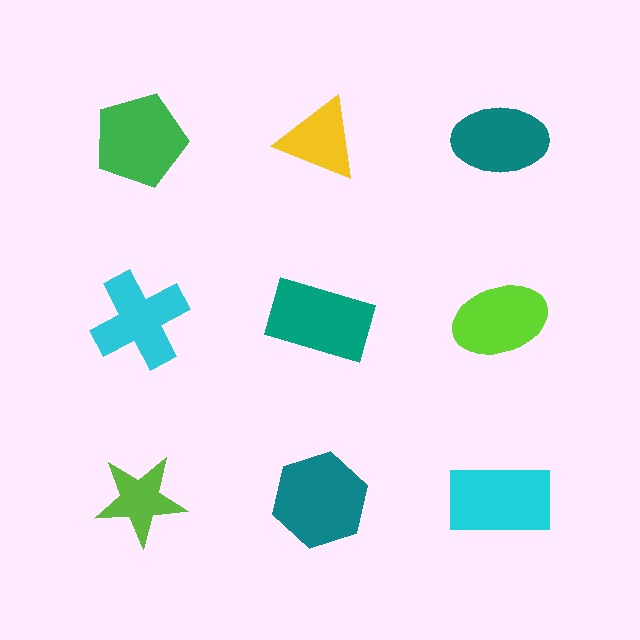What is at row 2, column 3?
A lime ellipse.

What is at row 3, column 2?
A teal hexagon.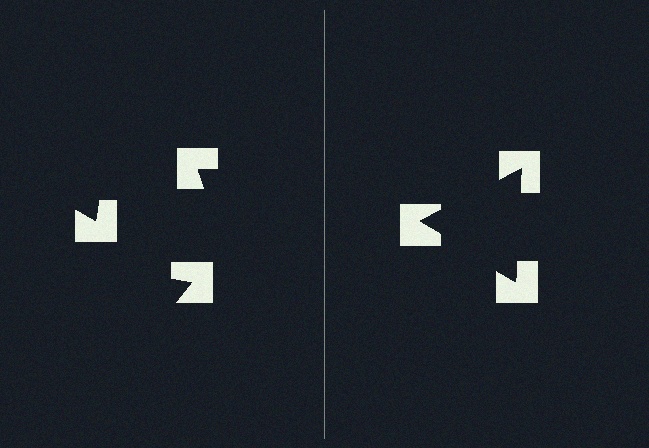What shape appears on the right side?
An illusory triangle.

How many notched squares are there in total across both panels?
6 — 3 on each side.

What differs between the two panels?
The notched squares are positioned identically on both sides; only the wedge orientations differ. On the right they align to a triangle; on the left they are misaligned.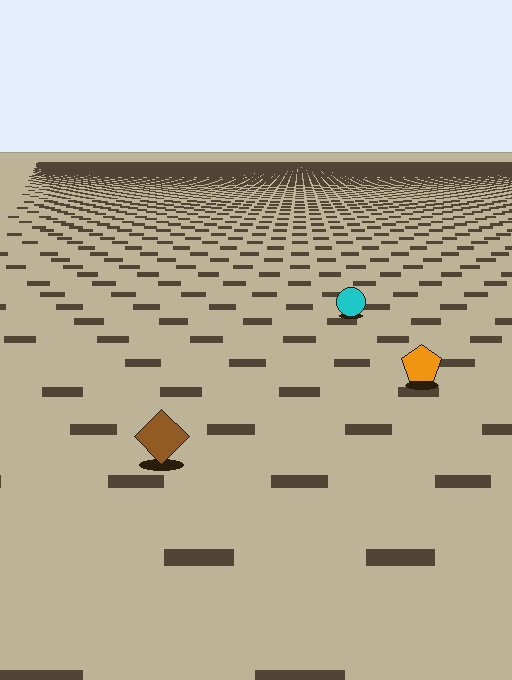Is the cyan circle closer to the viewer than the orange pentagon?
No. The orange pentagon is closer — you can tell from the texture gradient: the ground texture is coarser near it.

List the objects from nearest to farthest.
From nearest to farthest: the brown diamond, the orange pentagon, the cyan circle.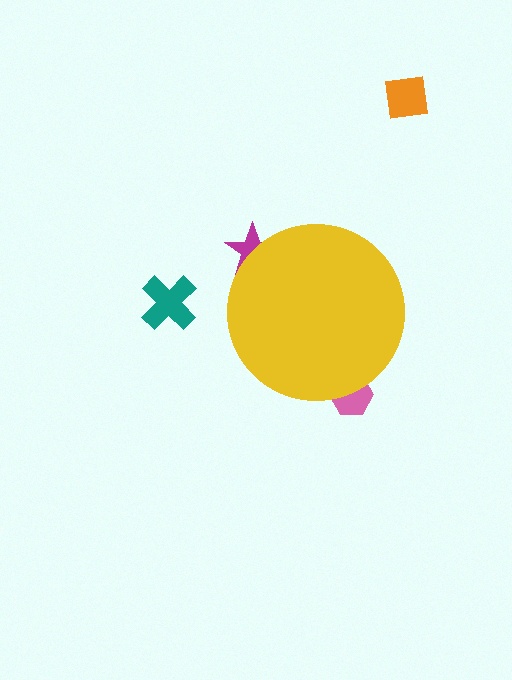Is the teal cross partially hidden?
No, the teal cross is fully visible.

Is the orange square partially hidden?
No, the orange square is fully visible.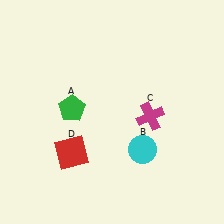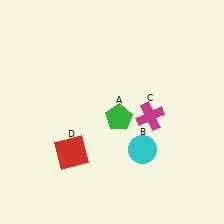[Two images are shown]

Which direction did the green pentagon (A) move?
The green pentagon (A) moved right.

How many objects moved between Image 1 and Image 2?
1 object moved between the two images.